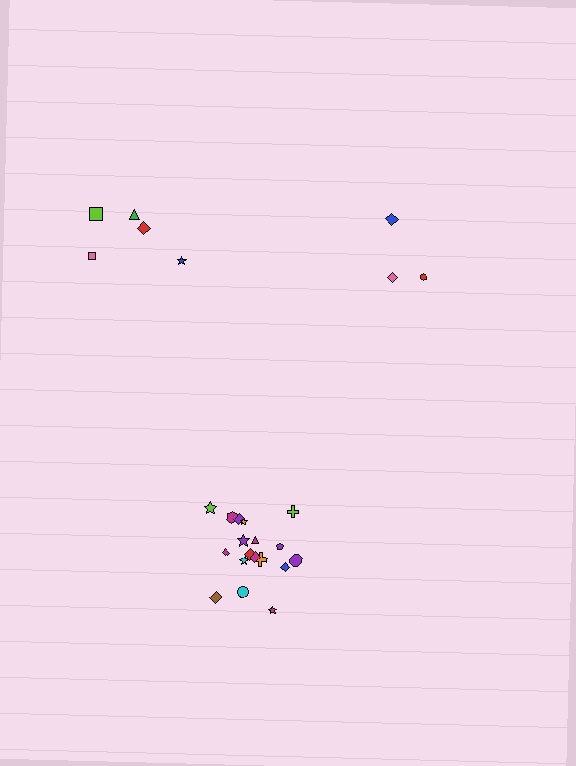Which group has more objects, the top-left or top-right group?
The top-left group.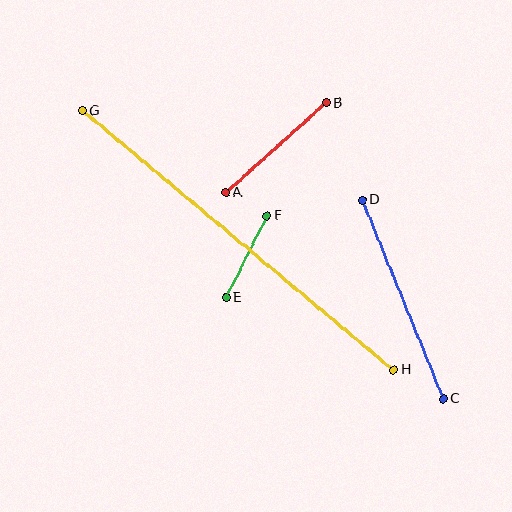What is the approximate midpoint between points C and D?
The midpoint is at approximately (403, 299) pixels.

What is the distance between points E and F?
The distance is approximately 92 pixels.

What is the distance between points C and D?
The distance is approximately 215 pixels.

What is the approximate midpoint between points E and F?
The midpoint is at approximately (247, 257) pixels.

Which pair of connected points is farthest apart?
Points G and H are farthest apart.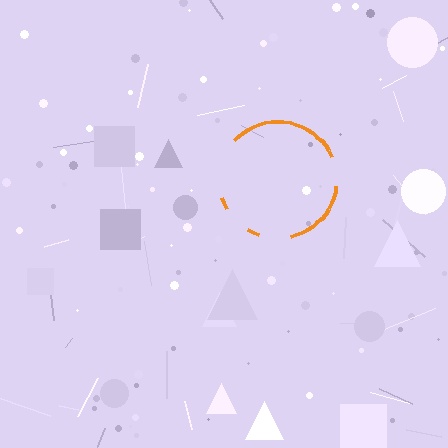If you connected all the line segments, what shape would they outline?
They would outline a circle.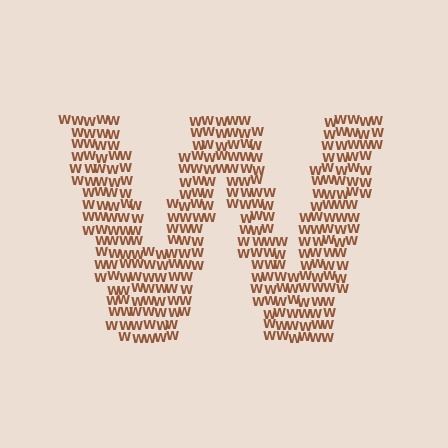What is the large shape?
The large shape is the letter W.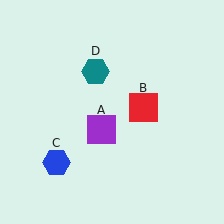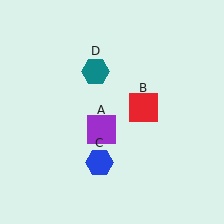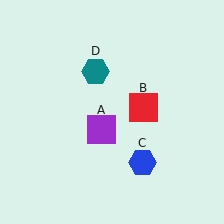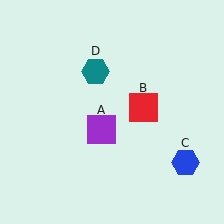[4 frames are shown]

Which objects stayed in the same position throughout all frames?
Purple square (object A) and red square (object B) and teal hexagon (object D) remained stationary.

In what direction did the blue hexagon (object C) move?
The blue hexagon (object C) moved right.